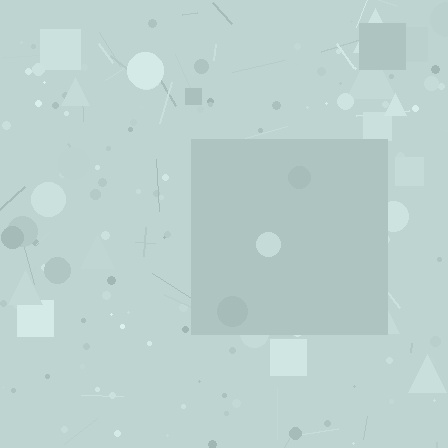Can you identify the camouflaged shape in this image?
The camouflaged shape is a square.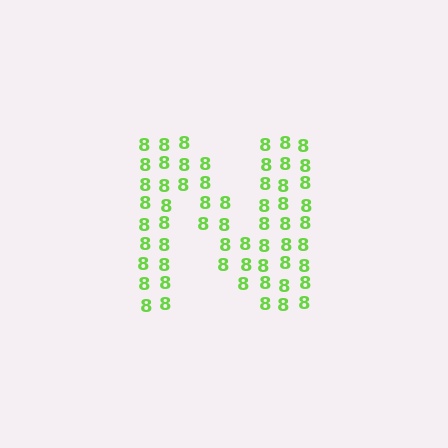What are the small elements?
The small elements are digit 8's.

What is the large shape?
The large shape is the letter N.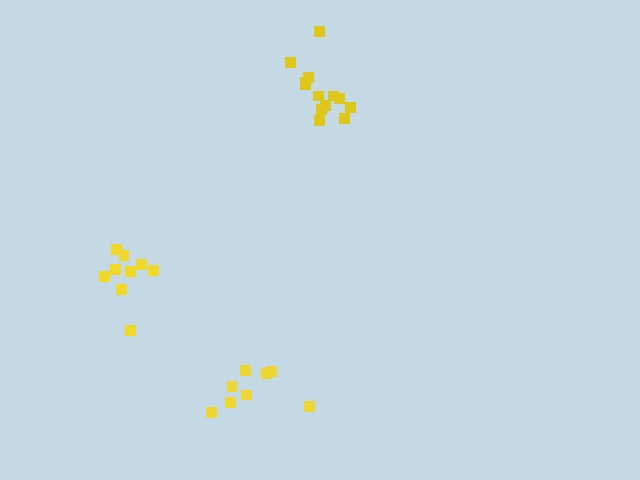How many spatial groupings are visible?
There are 3 spatial groupings.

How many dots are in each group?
Group 1: 8 dots, Group 2: 13 dots, Group 3: 9 dots (30 total).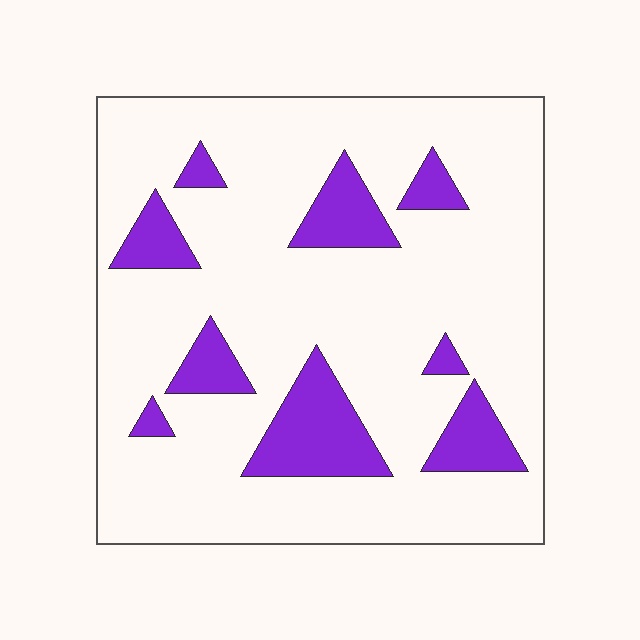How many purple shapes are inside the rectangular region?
9.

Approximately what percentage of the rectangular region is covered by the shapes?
Approximately 15%.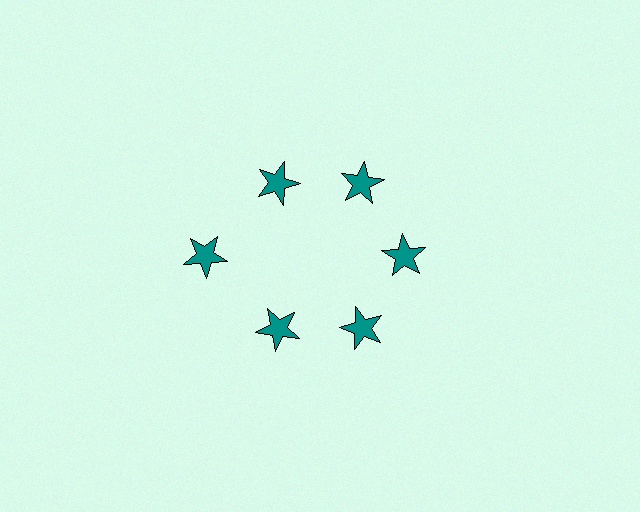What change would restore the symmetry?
The symmetry would be restored by moving it inward, back onto the ring so that all 6 stars sit at equal angles and equal distance from the center.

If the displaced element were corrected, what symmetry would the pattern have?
It would have 6-fold rotational symmetry — the pattern would map onto itself every 60 degrees.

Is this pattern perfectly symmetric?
No. The 6 teal stars are arranged in a ring, but one element near the 9 o'clock position is pushed outward from the center, breaking the 6-fold rotational symmetry.